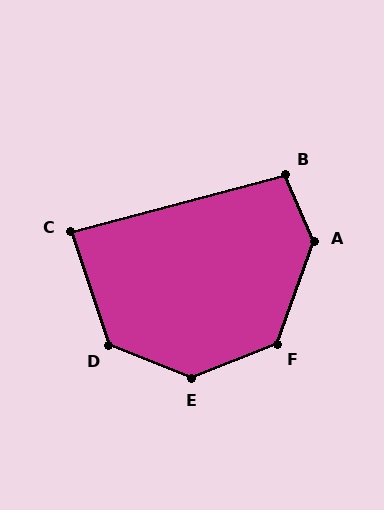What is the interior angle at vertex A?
Approximately 137 degrees (obtuse).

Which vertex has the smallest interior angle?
C, at approximately 87 degrees.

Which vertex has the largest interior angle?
E, at approximately 137 degrees.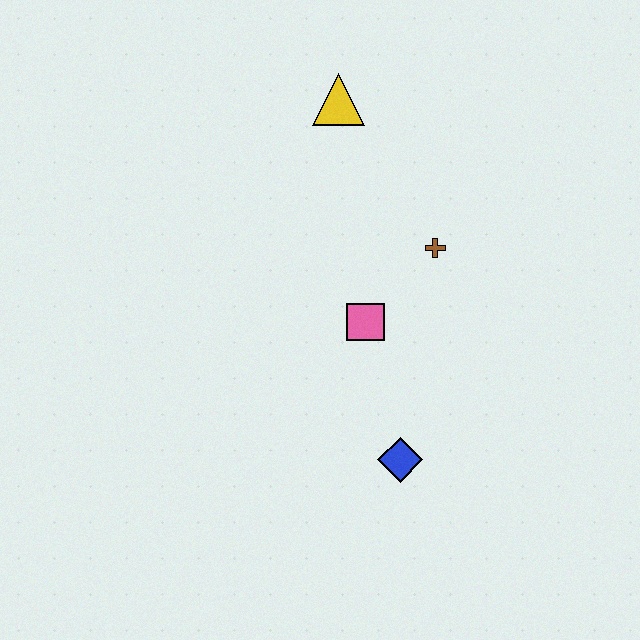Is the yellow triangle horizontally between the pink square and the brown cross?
No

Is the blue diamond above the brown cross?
No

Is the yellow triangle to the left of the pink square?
Yes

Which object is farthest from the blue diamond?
The yellow triangle is farthest from the blue diamond.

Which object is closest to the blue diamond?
The pink square is closest to the blue diamond.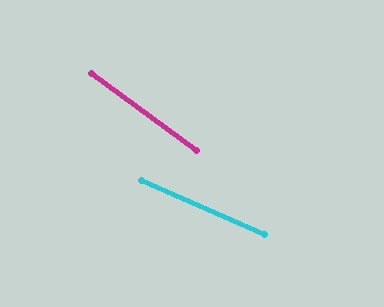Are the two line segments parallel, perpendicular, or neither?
Neither parallel nor perpendicular — they differ by about 13°.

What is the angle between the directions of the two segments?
Approximately 13 degrees.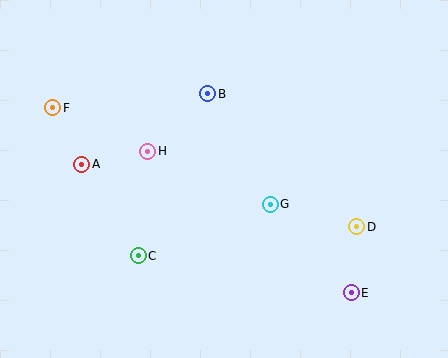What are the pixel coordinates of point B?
Point B is at (208, 94).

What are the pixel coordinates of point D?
Point D is at (357, 227).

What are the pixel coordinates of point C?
Point C is at (138, 256).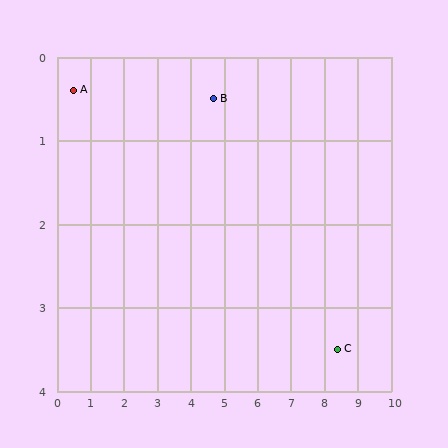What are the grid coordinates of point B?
Point B is at approximately (4.7, 0.5).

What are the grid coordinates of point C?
Point C is at approximately (8.4, 3.5).